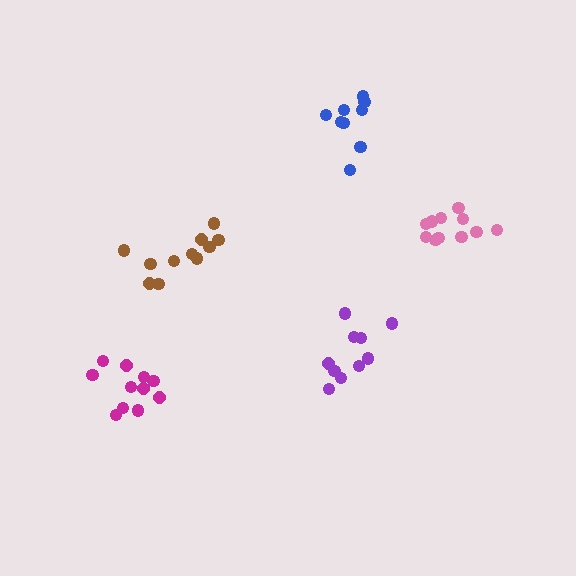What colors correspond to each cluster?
The clusters are colored: magenta, purple, brown, blue, pink.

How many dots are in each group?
Group 1: 11 dots, Group 2: 10 dots, Group 3: 11 dots, Group 4: 9 dots, Group 5: 11 dots (52 total).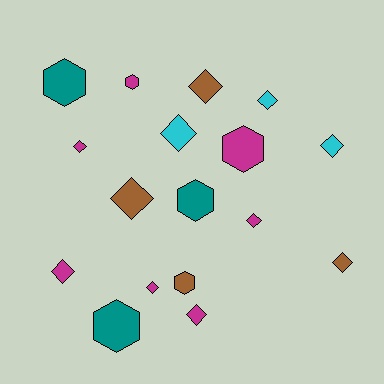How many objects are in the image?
There are 17 objects.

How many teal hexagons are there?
There are 3 teal hexagons.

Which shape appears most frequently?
Diamond, with 11 objects.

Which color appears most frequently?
Magenta, with 7 objects.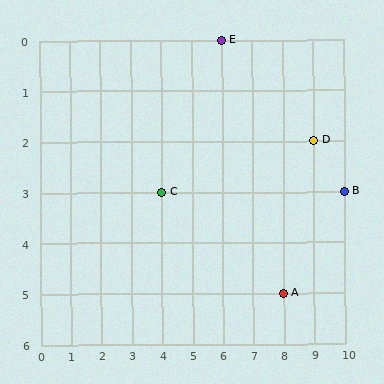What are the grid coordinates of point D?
Point D is at grid coordinates (9, 2).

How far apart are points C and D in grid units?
Points C and D are 5 columns and 1 row apart (about 5.1 grid units diagonally).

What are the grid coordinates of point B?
Point B is at grid coordinates (10, 3).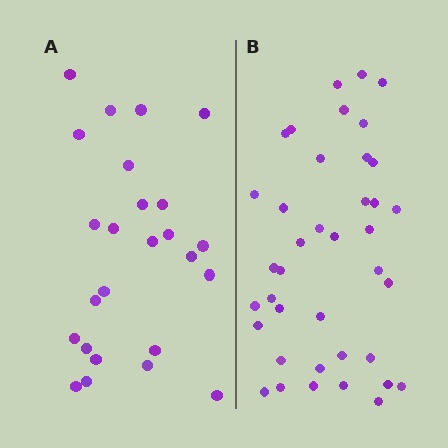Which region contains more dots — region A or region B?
Region B (the right region) has more dots.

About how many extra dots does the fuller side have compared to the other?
Region B has approximately 15 more dots than region A.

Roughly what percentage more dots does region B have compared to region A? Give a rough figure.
About 55% more.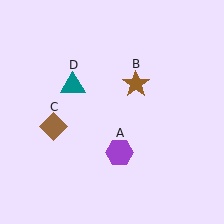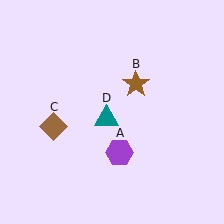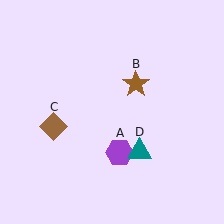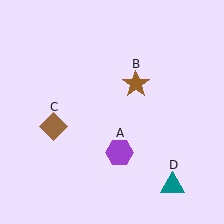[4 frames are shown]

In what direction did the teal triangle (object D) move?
The teal triangle (object D) moved down and to the right.